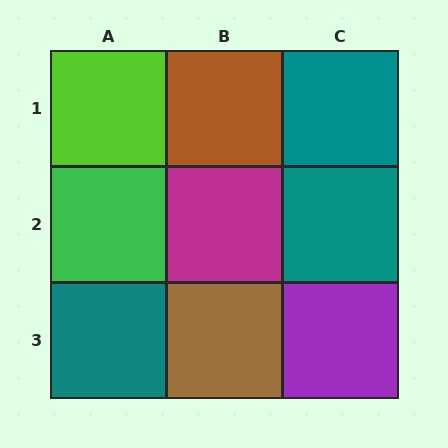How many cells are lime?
1 cell is lime.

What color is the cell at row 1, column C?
Teal.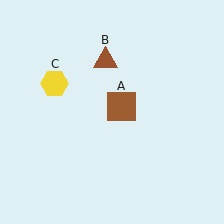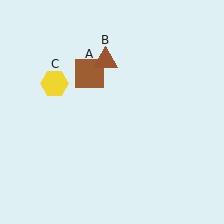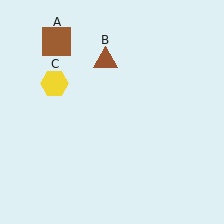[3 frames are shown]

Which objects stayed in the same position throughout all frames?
Brown triangle (object B) and yellow hexagon (object C) remained stationary.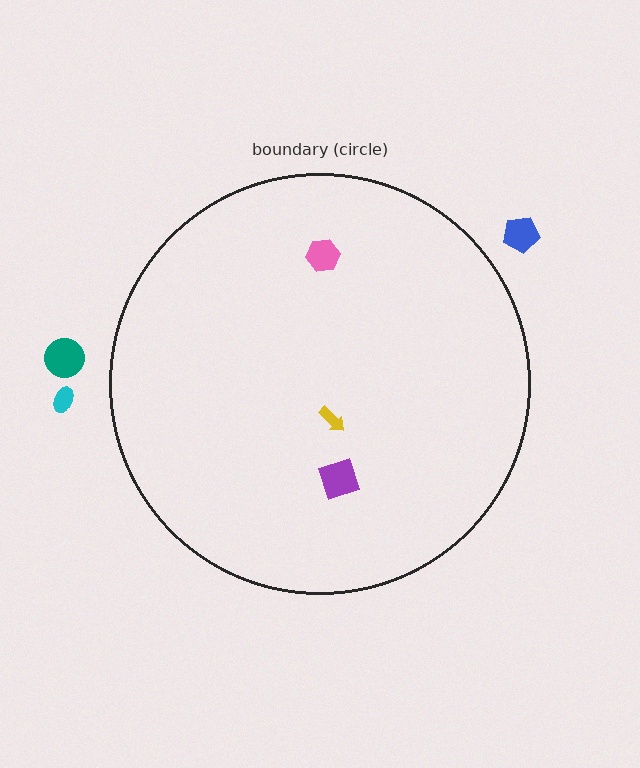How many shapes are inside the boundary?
3 inside, 3 outside.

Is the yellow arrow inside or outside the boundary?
Inside.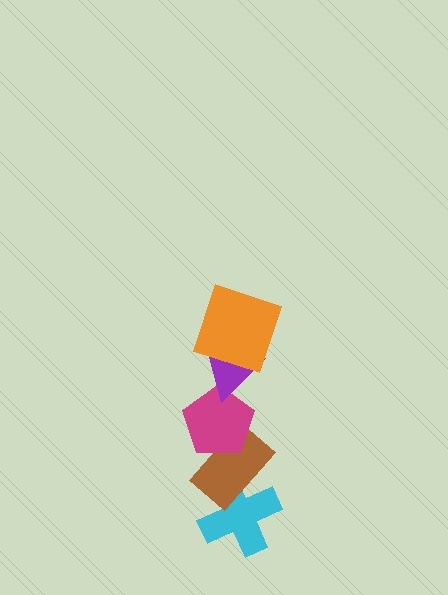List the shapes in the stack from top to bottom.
From top to bottom: the orange square, the purple triangle, the magenta pentagon, the brown rectangle, the cyan cross.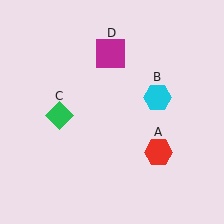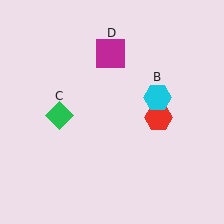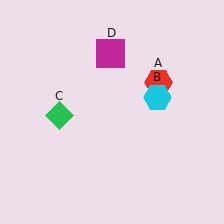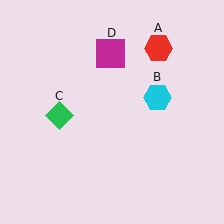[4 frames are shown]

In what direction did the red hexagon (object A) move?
The red hexagon (object A) moved up.